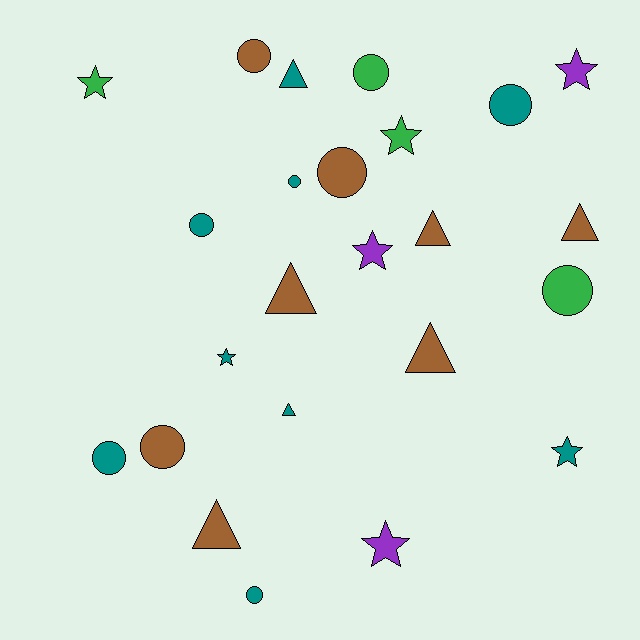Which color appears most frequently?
Teal, with 9 objects.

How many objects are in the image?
There are 24 objects.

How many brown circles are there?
There are 3 brown circles.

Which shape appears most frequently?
Circle, with 10 objects.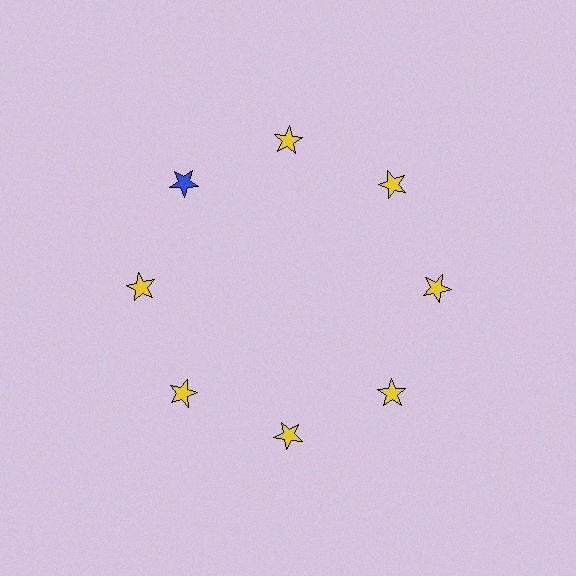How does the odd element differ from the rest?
It has a different color: blue instead of yellow.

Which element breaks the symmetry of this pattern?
The blue star at roughly the 10 o'clock position breaks the symmetry. All other shapes are yellow stars.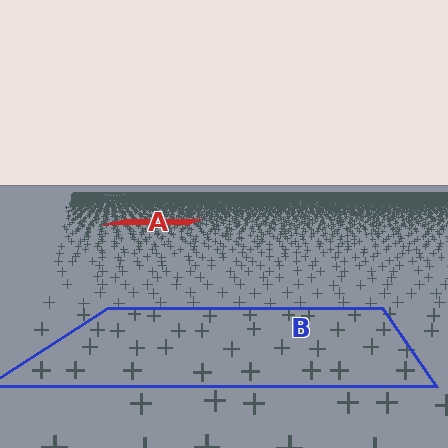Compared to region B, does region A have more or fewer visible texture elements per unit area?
Region A has more texture elements per unit area — they are packed more densely because it is farther away.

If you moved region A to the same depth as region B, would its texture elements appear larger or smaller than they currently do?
They would appear larger. At a closer depth, the same texture elements are projected at a bigger on-screen size.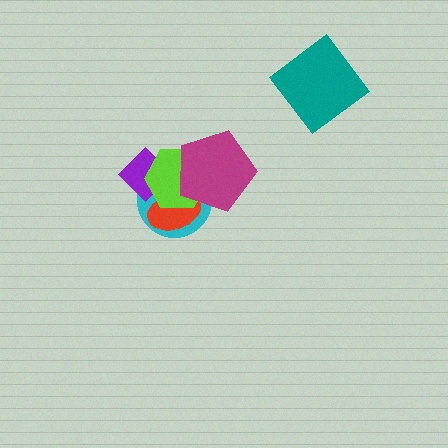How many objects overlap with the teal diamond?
0 objects overlap with the teal diamond.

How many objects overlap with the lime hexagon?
4 objects overlap with the lime hexagon.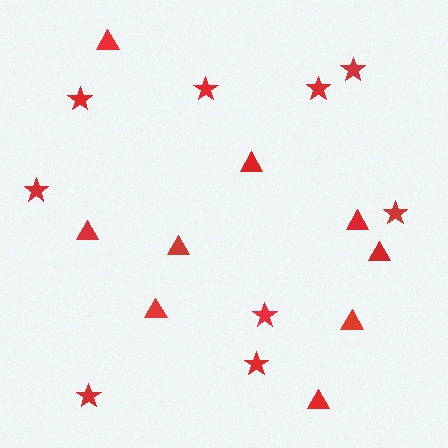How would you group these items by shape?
There are 2 groups: one group of triangles (9) and one group of stars (9).